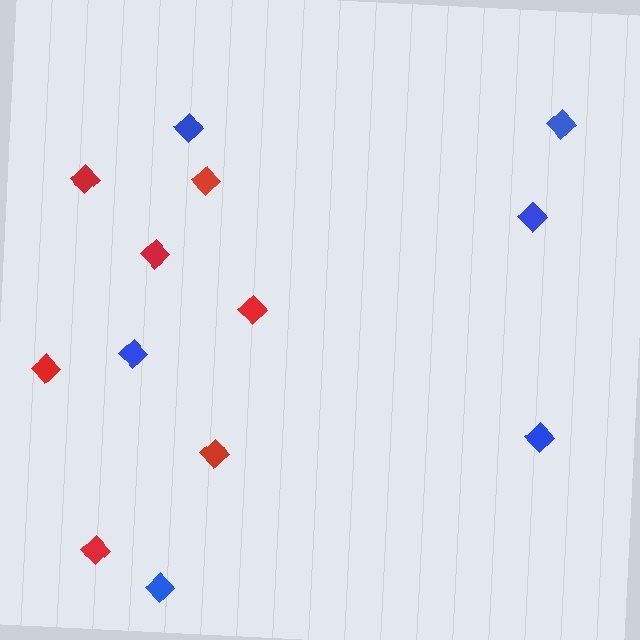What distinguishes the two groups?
There are 2 groups: one group of blue diamonds (6) and one group of red diamonds (7).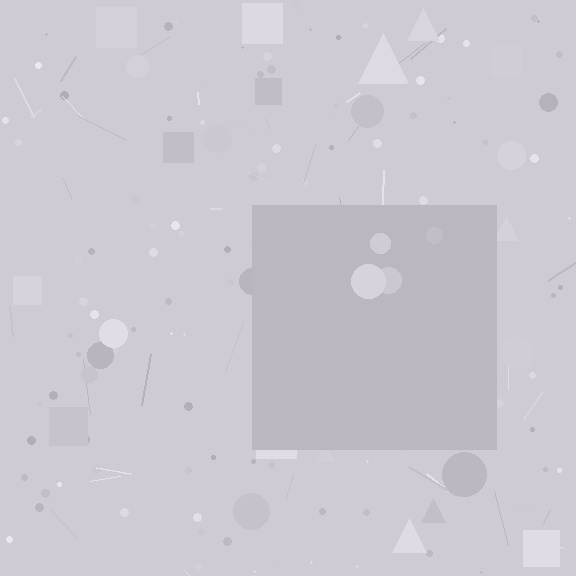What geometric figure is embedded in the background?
A square is embedded in the background.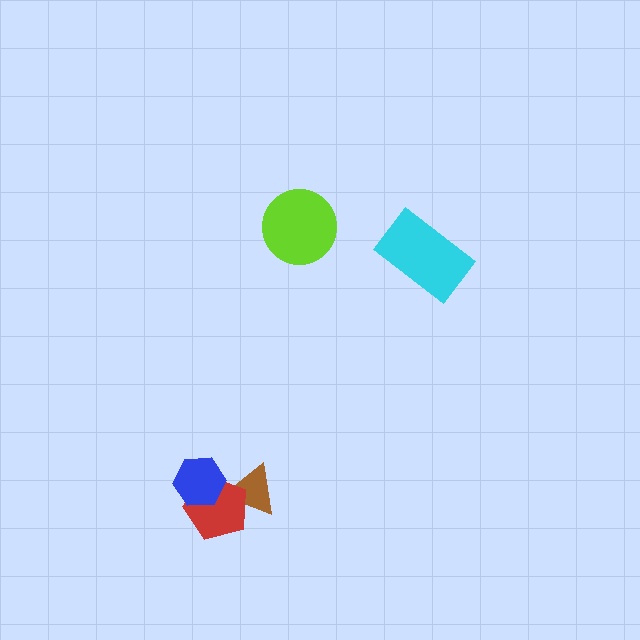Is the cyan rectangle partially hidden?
No, no other shape covers it.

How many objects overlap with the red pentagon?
2 objects overlap with the red pentagon.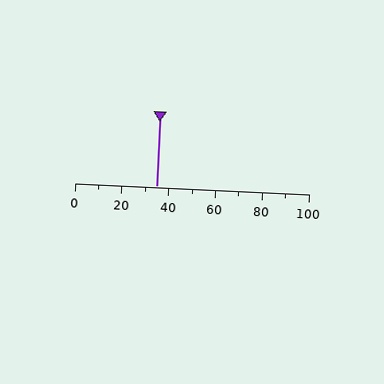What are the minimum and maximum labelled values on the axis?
The axis runs from 0 to 100.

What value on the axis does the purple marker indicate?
The marker indicates approximately 35.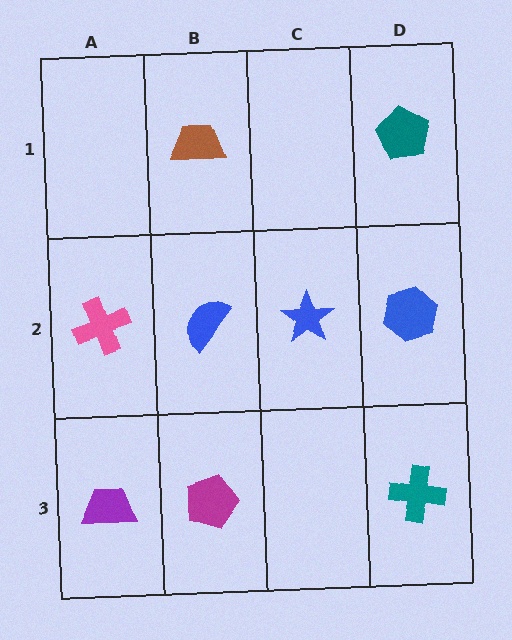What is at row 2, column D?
A blue hexagon.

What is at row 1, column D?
A teal pentagon.